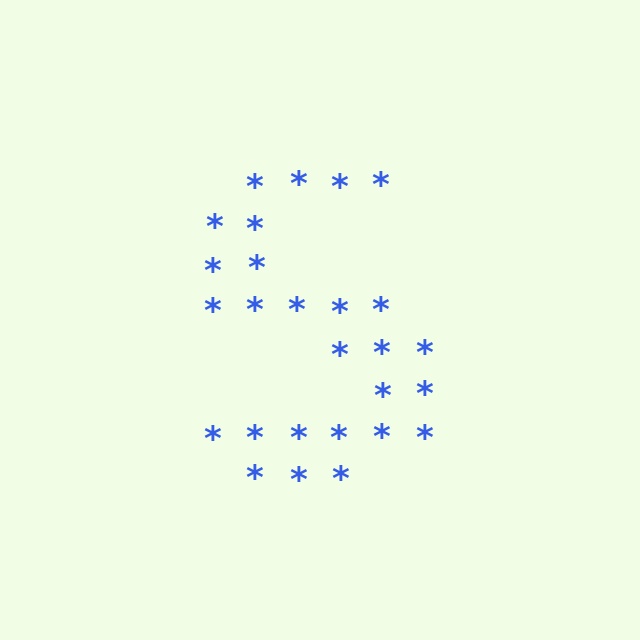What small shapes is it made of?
It is made of small asterisks.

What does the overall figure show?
The overall figure shows the letter S.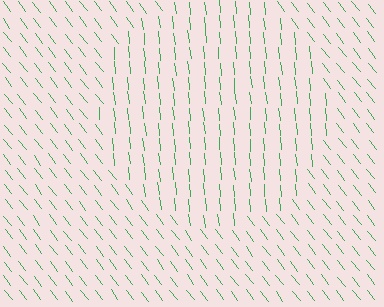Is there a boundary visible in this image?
Yes, there is a texture boundary formed by a change in line orientation.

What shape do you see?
I see a circle.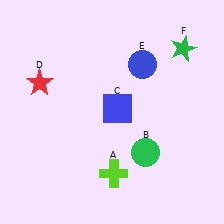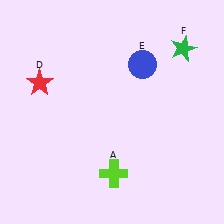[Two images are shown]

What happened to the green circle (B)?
The green circle (B) was removed in Image 2. It was in the bottom-right area of Image 1.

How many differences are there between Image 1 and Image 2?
There are 2 differences between the two images.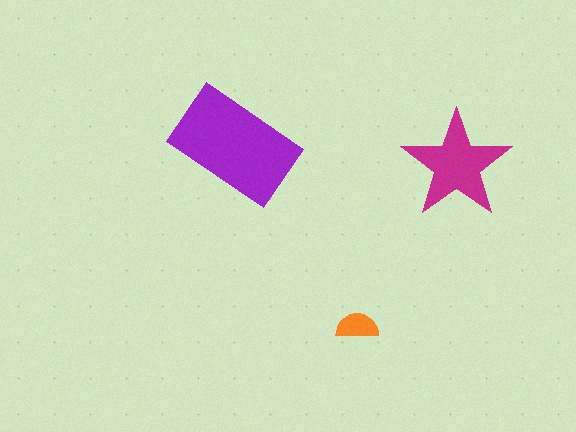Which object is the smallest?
The orange semicircle.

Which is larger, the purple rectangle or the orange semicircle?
The purple rectangle.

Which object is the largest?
The purple rectangle.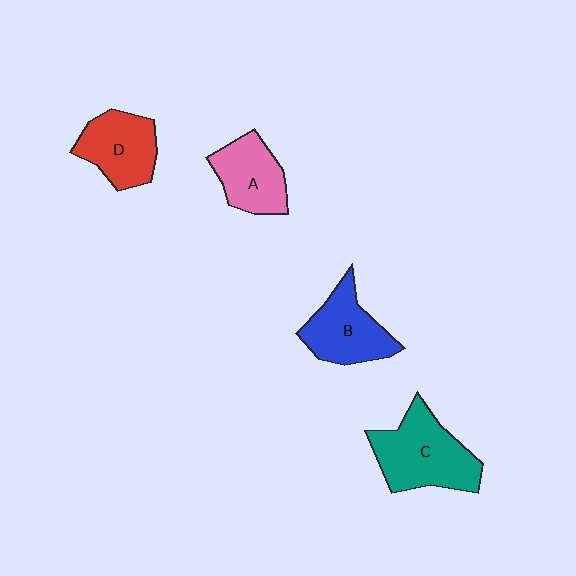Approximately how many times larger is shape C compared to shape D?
Approximately 1.4 times.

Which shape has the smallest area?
Shape A (pink).